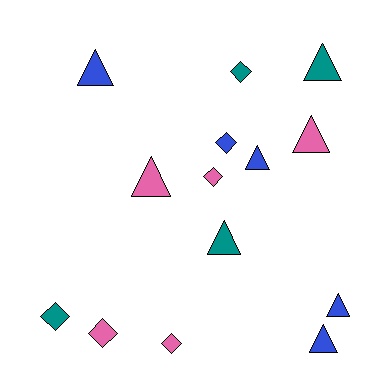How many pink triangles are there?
There are 2 pink triangles.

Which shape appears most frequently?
Triangle, with 8 objects.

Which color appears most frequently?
Blue, with 5 objects.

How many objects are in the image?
There are 14 objects.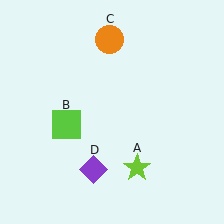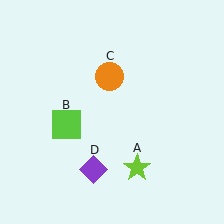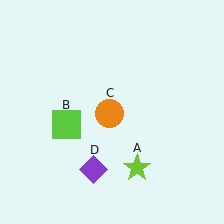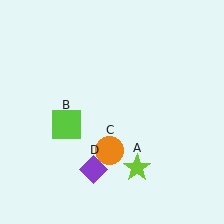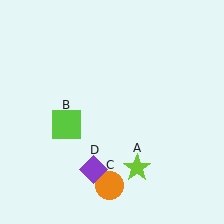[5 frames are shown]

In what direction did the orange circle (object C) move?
The orange circle (object C) moved down.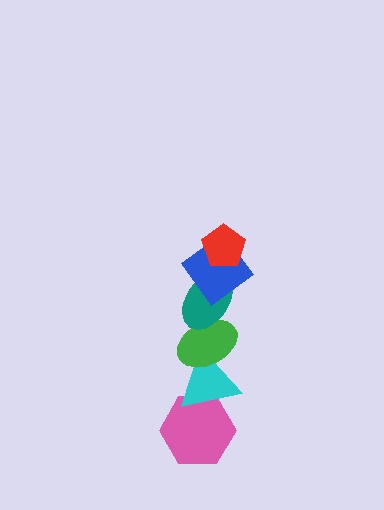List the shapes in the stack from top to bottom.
From top to bottom: the red pentagon, the blue diamond, the teal ellipse, the green ellipse, the cyan triangle, the pink hexagon.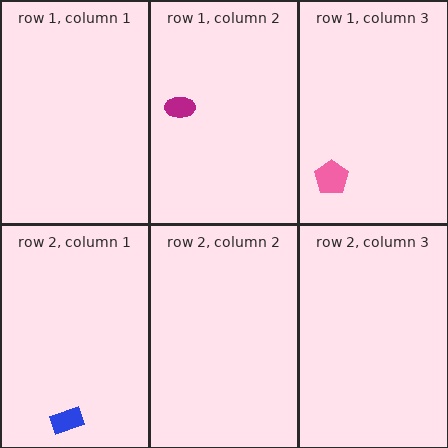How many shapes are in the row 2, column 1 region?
1.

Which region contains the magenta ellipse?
The row 1, column 2 region.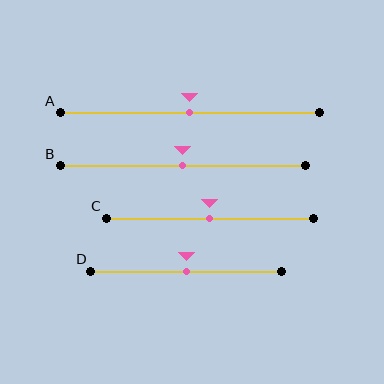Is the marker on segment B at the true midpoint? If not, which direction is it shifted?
Yes, the marker on segment B is at the true midpoint.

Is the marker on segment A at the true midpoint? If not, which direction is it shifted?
Yes, the marker on segment A is at the true midpoint.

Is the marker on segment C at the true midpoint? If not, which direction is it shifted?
Yes, the marker on segment C is at the true midpoint.